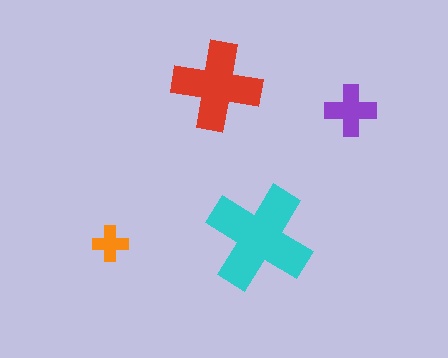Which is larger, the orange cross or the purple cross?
The purple one.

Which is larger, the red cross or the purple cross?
The red one.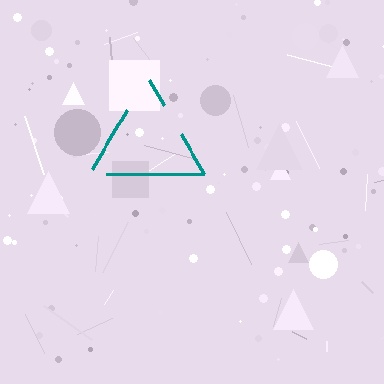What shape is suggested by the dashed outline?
The dashed outline suggests a triangle.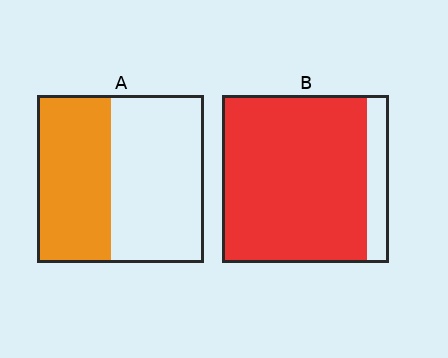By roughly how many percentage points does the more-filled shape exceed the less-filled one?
By roughly 45 percentage points (B over A).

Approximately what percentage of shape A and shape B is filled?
A is approximately 45% and B is approximately 85%.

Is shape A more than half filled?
No.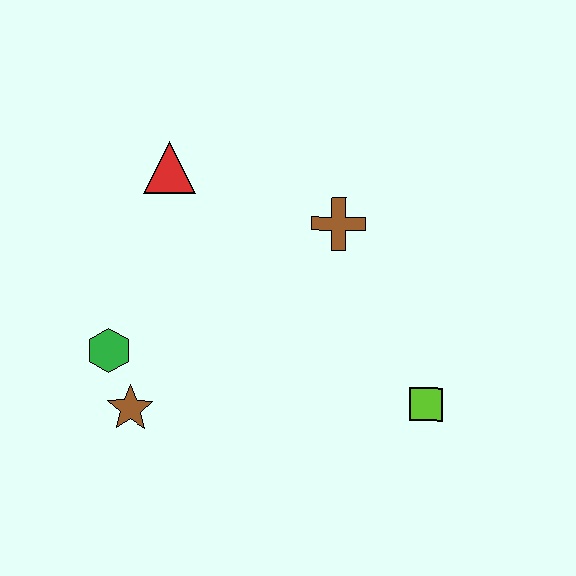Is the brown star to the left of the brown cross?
Yes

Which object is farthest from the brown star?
The lime square is farthest from the brown star.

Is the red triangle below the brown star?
No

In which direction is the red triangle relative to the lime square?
The red triangle is to the left of the lime square.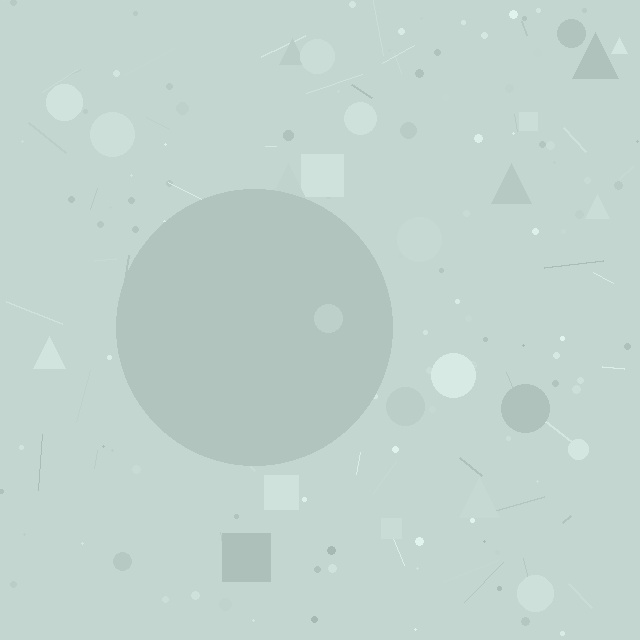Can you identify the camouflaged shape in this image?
The camouflaged shape is a circle.